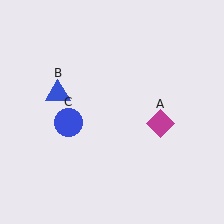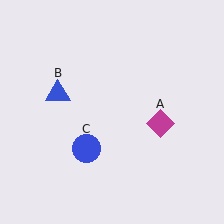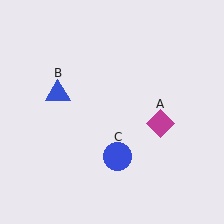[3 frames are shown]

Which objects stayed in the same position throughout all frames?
Magenta diamond (object A) and blue triangle (object B) remained stationary.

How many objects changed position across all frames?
1 object changed position: blue circle (object C).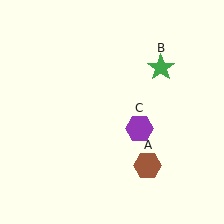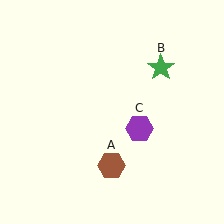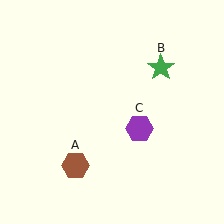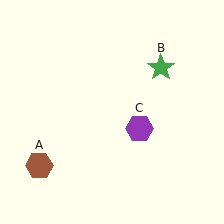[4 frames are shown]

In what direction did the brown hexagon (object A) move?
The brown hexagon (object A) moved left.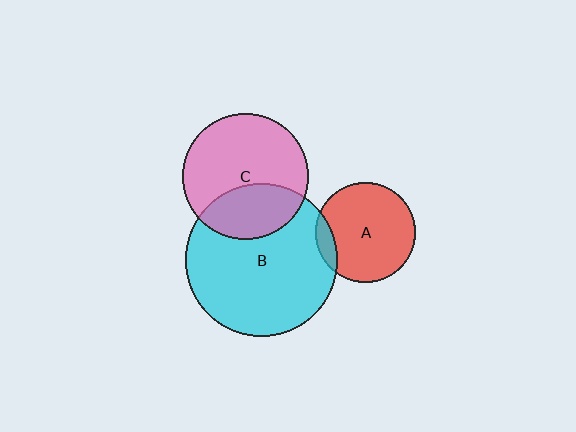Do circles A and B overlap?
Yes.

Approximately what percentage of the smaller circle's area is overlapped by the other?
Approximately 10%.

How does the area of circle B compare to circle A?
Approximately 2.3 times.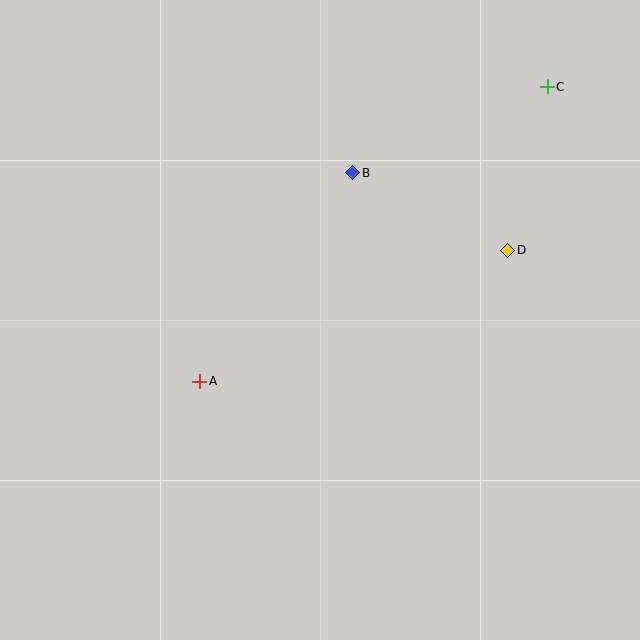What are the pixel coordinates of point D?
Point D is at (508, 250).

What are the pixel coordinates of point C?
Point C is at (547, 87).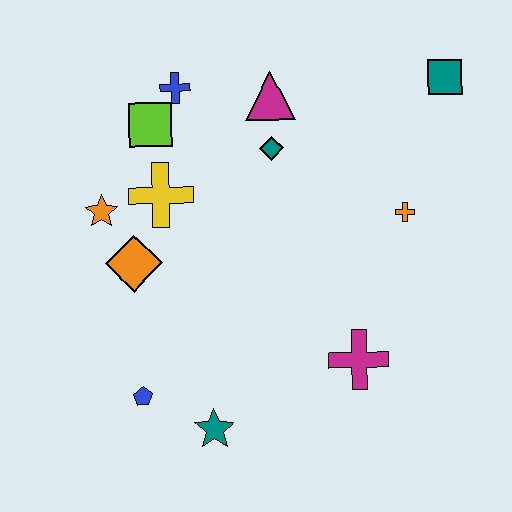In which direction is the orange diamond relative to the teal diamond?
The orange diamond is to the left of the teal diamond.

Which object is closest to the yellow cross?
The orange star is closest to the yellow cross.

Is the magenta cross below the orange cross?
Yes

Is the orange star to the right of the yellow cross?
No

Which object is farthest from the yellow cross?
The teal square is farthest from the yellow cross.